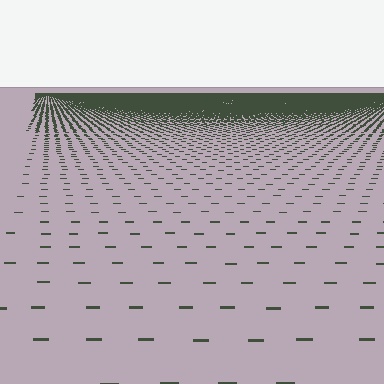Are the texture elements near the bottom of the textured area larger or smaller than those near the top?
Larger. Near the bottom, elements are closer to the viewer and appear at a bigger on-screen size.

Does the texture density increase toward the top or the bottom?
Density increases toward the top.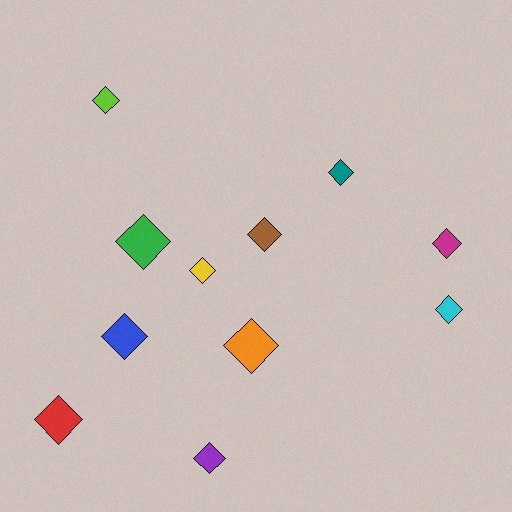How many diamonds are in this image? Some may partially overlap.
There are 11 diamonds.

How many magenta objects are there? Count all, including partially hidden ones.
There is 1 magenta object.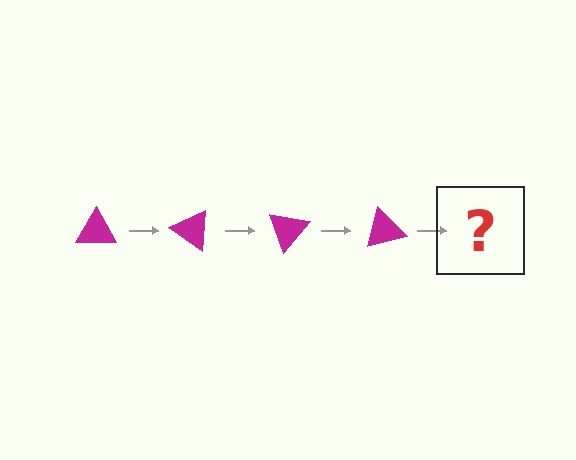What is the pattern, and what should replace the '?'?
The pattern is that the triangle rotates 35 degrees each step. The '?' should be a magenta triangle rotated 140 degrees.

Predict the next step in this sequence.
The next step is a magenta triangle rotated 140 degrees.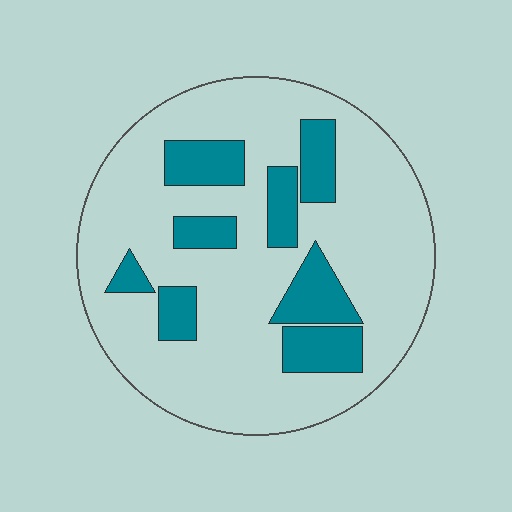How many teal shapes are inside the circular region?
8.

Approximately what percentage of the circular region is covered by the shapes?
Approximately 20%.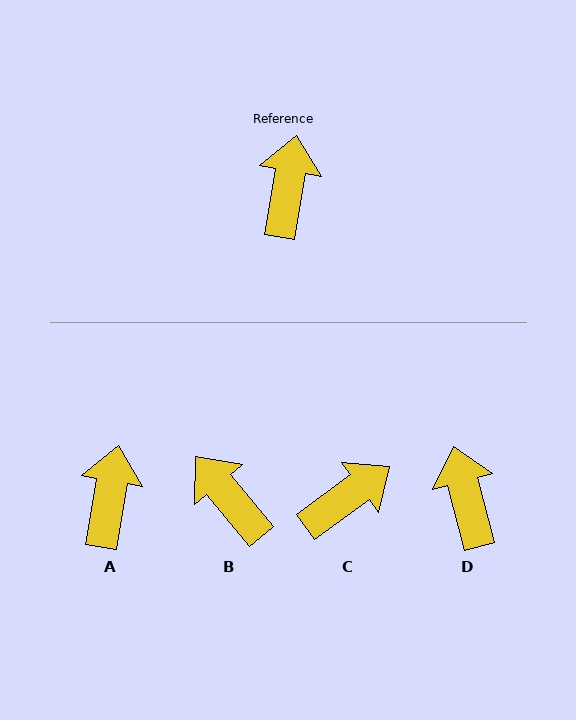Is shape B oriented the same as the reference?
No, it is off by about 49 degrees.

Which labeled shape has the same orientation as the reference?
A.